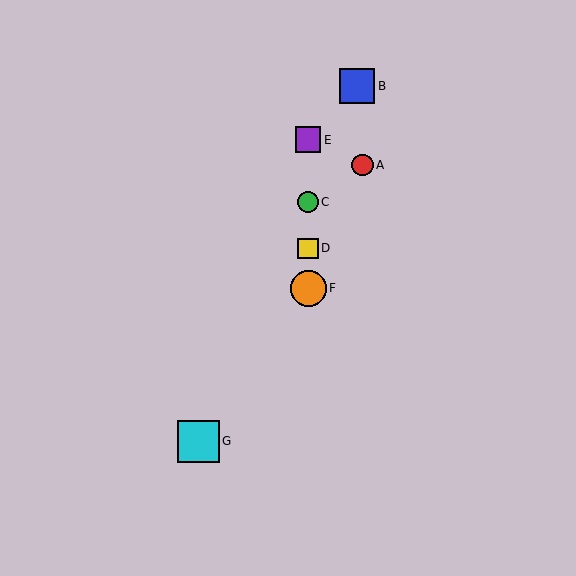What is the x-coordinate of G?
Object G is at x≈198.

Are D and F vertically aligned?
Yes, both are at x≈308.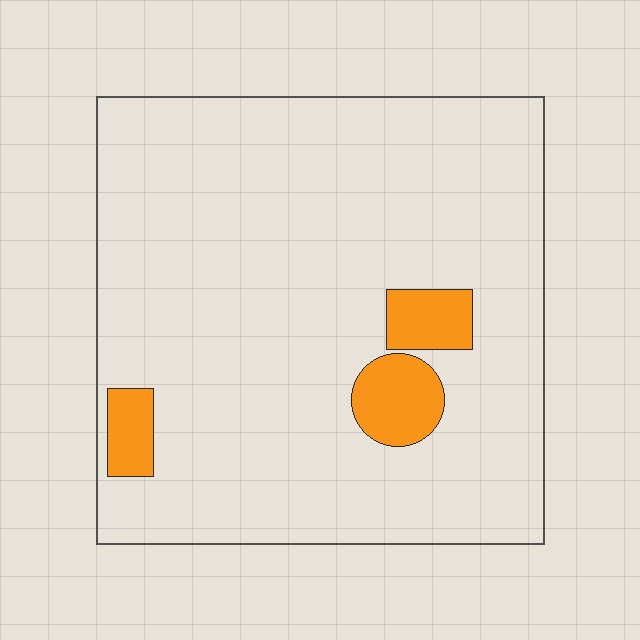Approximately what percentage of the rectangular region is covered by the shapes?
Approximately 10%.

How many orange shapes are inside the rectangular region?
3.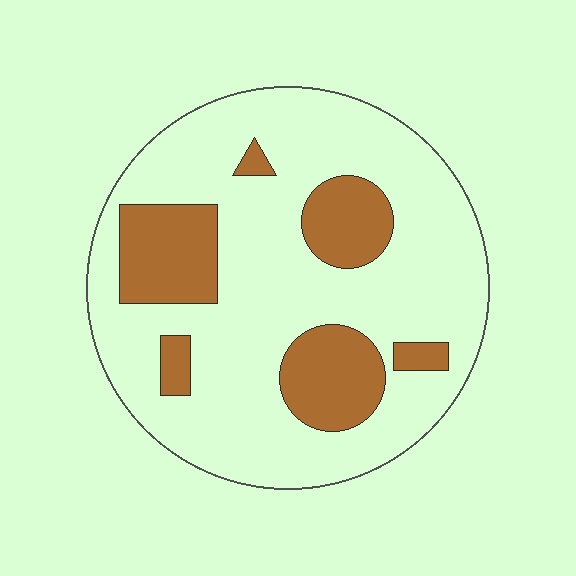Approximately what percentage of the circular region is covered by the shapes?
Approximately 25%.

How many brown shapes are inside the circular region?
6.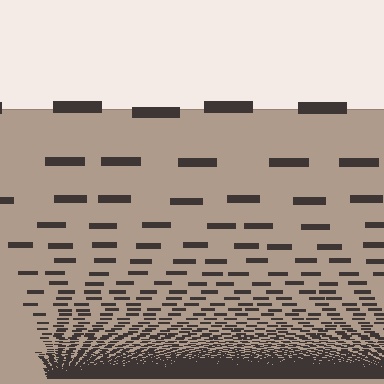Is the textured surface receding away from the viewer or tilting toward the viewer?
The surface appears to tilt toward the viewer. Texture elements get larger and sparser toward the top.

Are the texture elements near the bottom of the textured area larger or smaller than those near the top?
Smaller. The gradient is inverted — elements near the bottom are smaller and denser.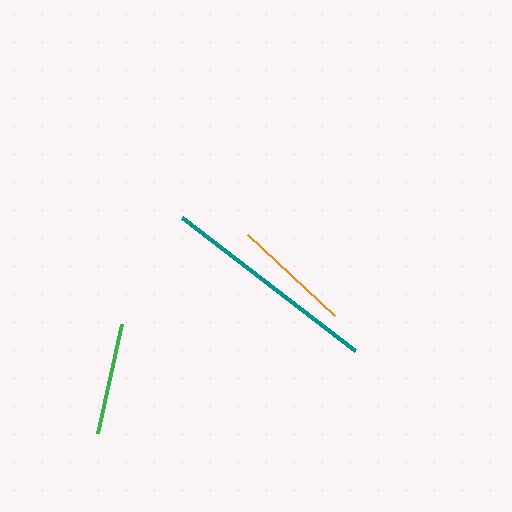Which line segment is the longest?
The teal line is the longest at approximately 219 pixels.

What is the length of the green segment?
The green segment is approximately 112 pixels long.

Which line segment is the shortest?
The green line is the shortest at approximately 112 pixels.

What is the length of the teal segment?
The teal segment is approximately 219 pixels long.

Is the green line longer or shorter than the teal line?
The teal line is longer than the green line.